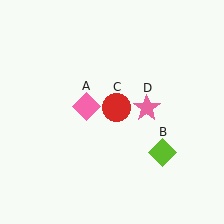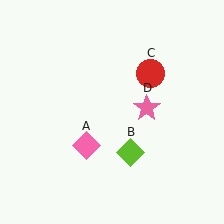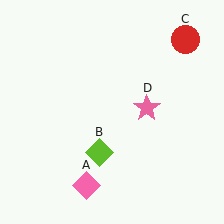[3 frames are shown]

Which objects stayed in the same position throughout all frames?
Pink star (object D) remained stationary.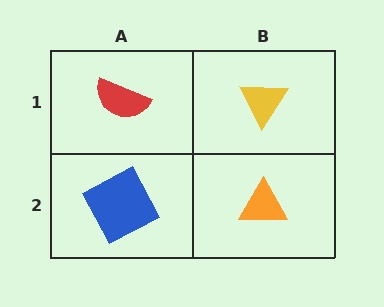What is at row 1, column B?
A yellow triangle.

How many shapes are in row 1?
2 shapes.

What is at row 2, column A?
A blue square.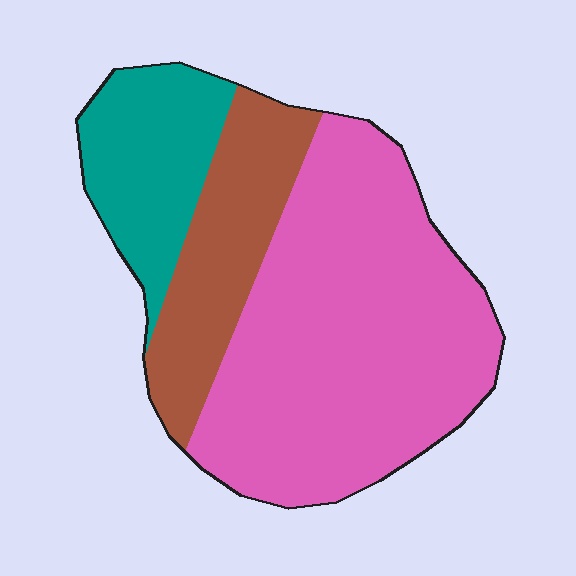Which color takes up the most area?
Pink, at roughly 60%.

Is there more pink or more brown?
Pink.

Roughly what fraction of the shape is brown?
Brown covers roughly 20% of the shape.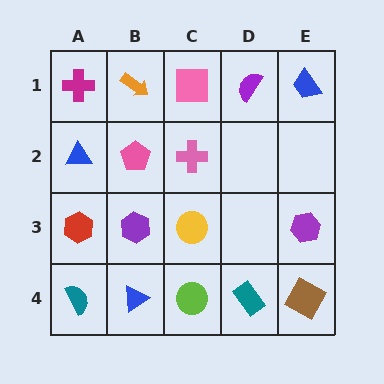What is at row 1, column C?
A pink square.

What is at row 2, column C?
A pink cross.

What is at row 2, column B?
A pink pentagon.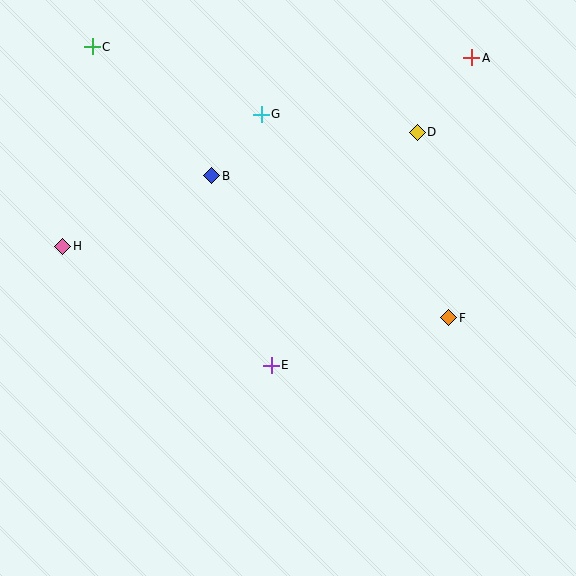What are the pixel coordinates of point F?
Point F is at (449, 318).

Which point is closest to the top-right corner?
Point A is closest to the top-right corner.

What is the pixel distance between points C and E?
The distance between C and E is 366 pixels.